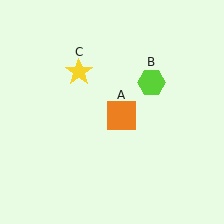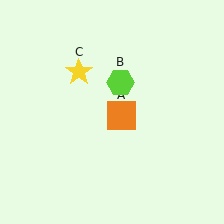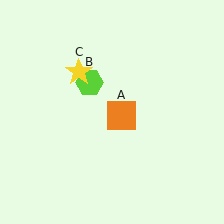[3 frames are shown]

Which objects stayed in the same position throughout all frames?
Orange square (object A) and yellow star (object C) remained stationary.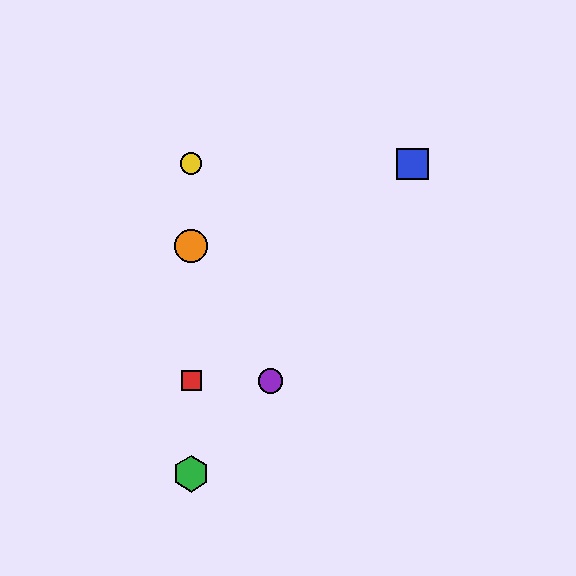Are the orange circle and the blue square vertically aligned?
No, the orange circle is at x≈191 and the blue square is at x≈412.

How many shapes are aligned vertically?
4 shapes (the red square, the green hexagon, the yellow circle, the orange circle) are aligned vertically.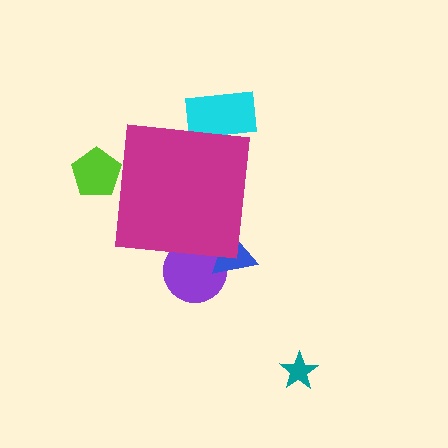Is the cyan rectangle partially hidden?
Yes, the cyan rectangle is partially hidden behind the magenta square.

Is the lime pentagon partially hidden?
Yes, the lime pentagon is partially hidden behind the magenta square.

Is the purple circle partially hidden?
Yes, the purple circle is partially hidden behind the magenta square.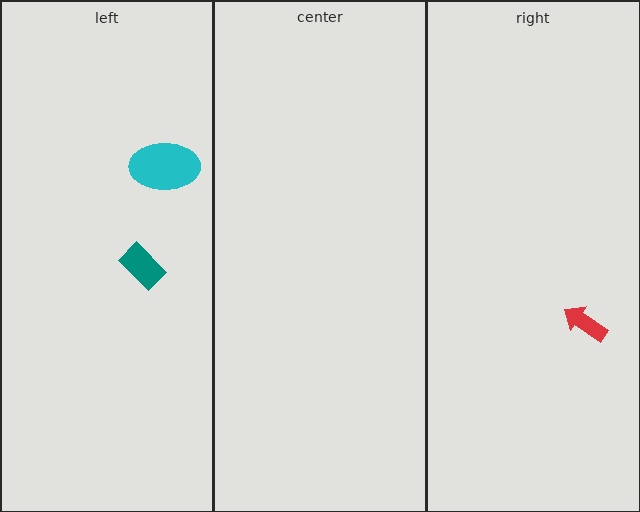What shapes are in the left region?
The cyan ellipse, the teal rectangle.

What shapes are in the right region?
The red arrow.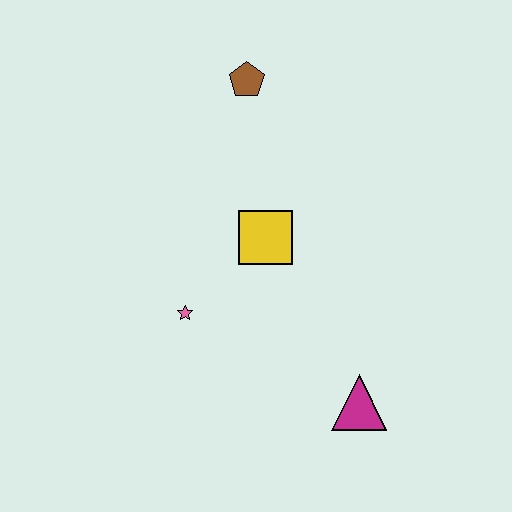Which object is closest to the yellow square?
The pink star is closest to the yellow square.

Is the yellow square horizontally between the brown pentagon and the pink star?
No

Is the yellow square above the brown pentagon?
No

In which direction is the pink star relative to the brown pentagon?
The pink star is below the brown pentagon.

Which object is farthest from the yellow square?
The magenta triangle is farthest from the yellow square.